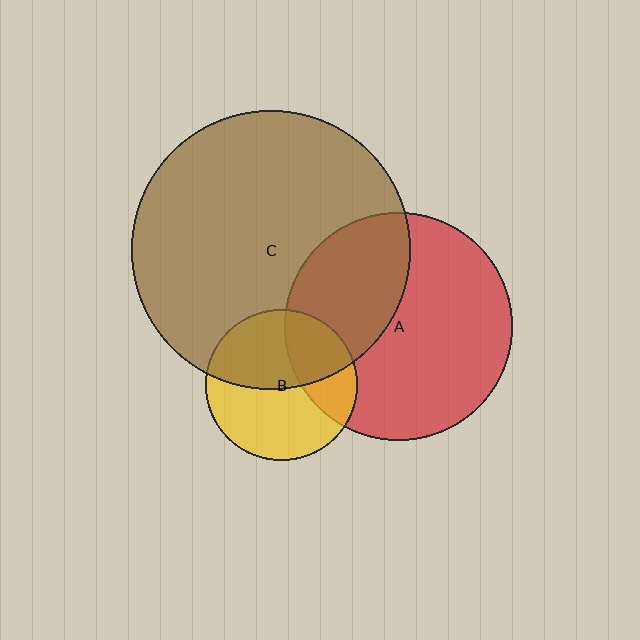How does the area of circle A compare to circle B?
Approximately 2.3 times.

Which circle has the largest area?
Circle C (brown).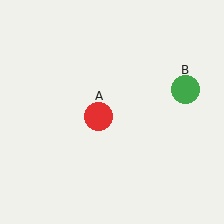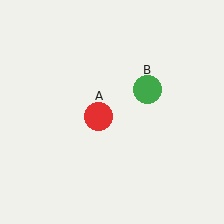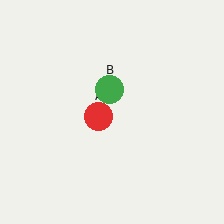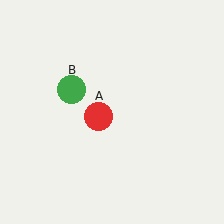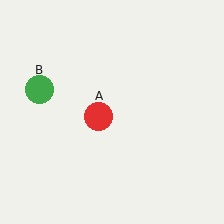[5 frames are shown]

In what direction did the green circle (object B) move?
The green circle (object B) moved left.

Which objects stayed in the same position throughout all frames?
Red circle (object A) remained stationary.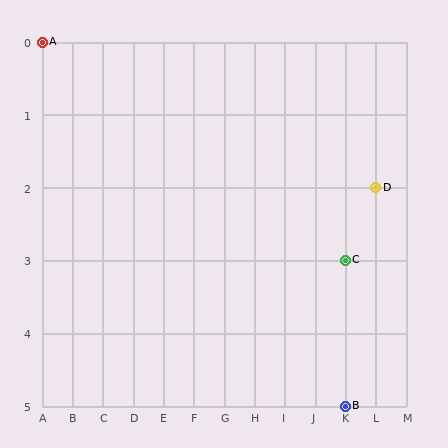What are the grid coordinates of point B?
Point B is at grid coordinates (K, 5).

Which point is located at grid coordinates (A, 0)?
Point A is at (A, 0).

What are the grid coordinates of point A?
Point A is at grid coordinates (A, 0).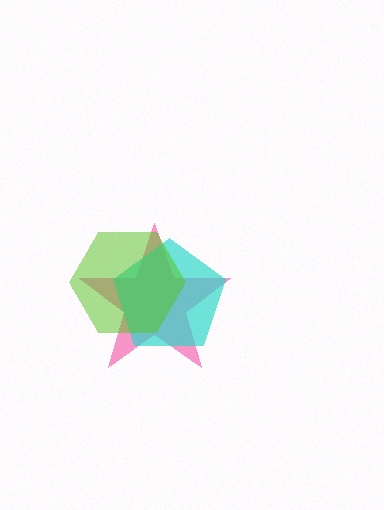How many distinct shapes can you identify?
There are 3 distinct shapes: a pink star, a cyan pentagon, a lime hexagon.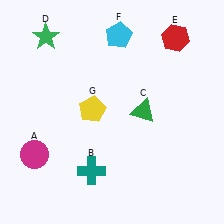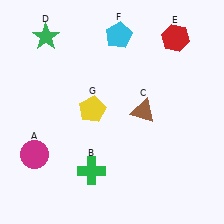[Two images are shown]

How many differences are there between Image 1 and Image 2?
There are 2 differences between the two images.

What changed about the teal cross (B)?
In Image 1, B is teal. In Image 2, it changed to green.